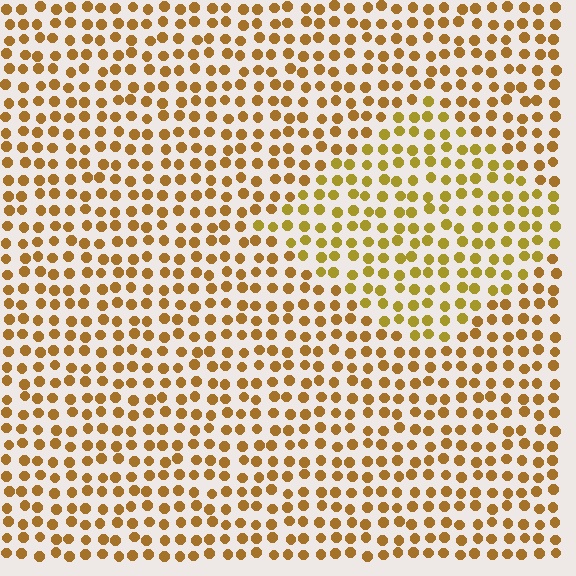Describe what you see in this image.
The image is filled with small brown elements in a uniform arrangement. A diamond-shaped region is visible where the elements are tinted to a slightly different hue, forming a subtle color boundary.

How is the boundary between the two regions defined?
The boundary is defined purely by a slight shift in hue (about 18 degrees). Spacing, size, and orientation are identical on both sides.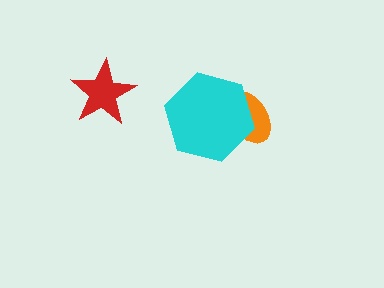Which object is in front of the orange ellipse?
The cyan hexagon is in front of the orange ellipse.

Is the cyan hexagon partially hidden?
No, no other shape covers it.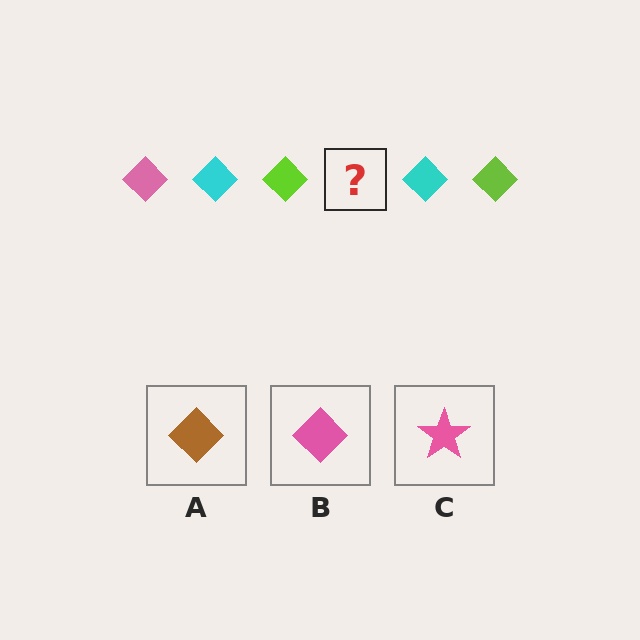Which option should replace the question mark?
Option B.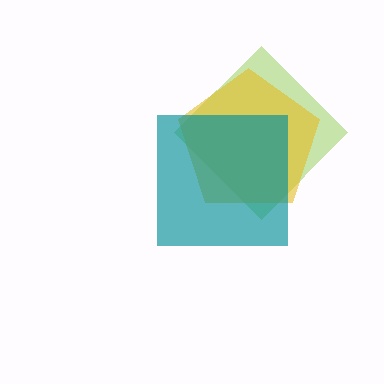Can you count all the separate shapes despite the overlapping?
Yes, there are 3 separate shapes.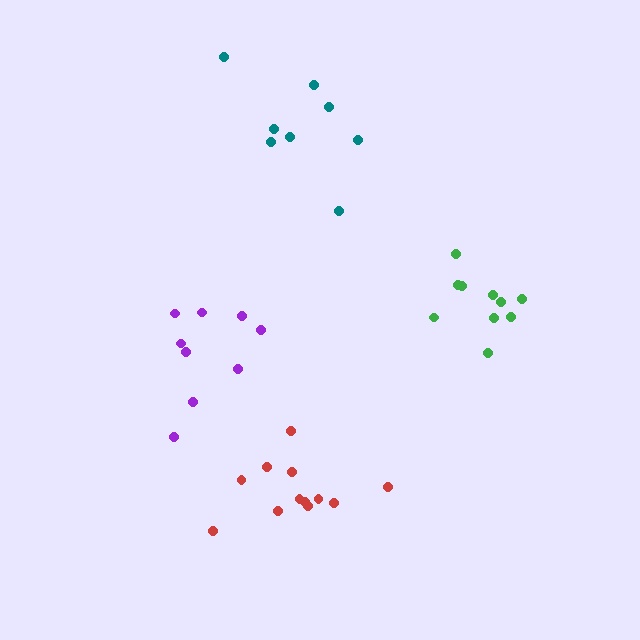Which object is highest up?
The teal cluster is topmost.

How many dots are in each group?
Group 1: 9 dots, Group 2: 8 dots, Group 3: 10 dots, Group 4: 12 dots (39 total).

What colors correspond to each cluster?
The clusters are colored: purple, teal, green, red.